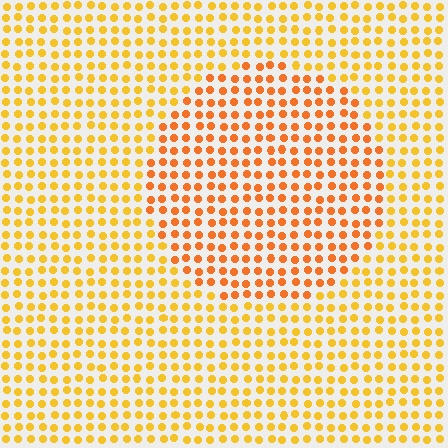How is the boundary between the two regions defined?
The boundary is defined purely by a slight shift in hue (about 24 degrees). Spacing, size, and orientation are identical on both sides.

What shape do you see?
I see a circle.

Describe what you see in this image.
The image is filled with small yellow elements in a uniform arrangement. A circle-shaped region is visible where the elements are tinted to a slightly different hue, forming a subtle color boundary.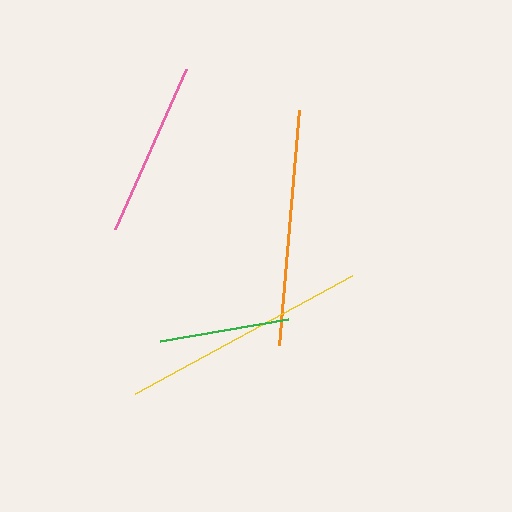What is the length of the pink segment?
The pink segment is approximately 176 pixels long.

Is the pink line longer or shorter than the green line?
The pink line is longer than the green line.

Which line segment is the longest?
The yellow line is the longest at approximately 247 pixels.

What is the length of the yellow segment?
The yellow segment is approximately 247 pixels long.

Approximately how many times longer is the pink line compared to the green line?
The pink line is approximately 1.4 times the length of the green line.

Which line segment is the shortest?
The green line is the shortest at approximately 130 pixels.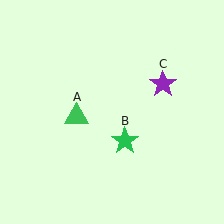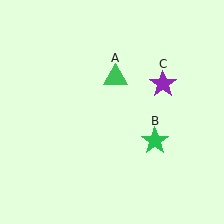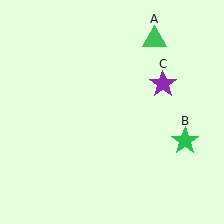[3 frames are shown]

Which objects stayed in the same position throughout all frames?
Purple star (object C) remained stationary.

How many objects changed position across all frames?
2 objects changed position: green triangle (object A), green star (object B).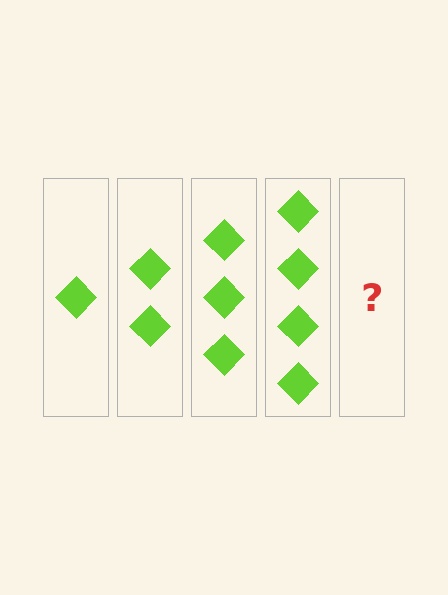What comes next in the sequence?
The next element should be 5 diamonds.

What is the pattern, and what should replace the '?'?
The pattern is that each step adds one more diamond. The '?' should be 5 diamonds.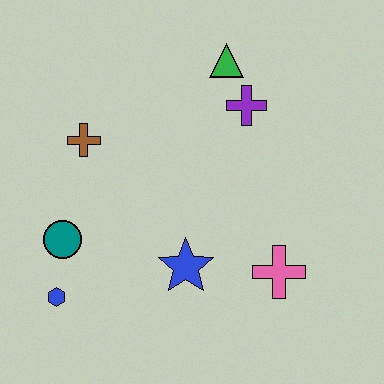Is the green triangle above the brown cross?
Yes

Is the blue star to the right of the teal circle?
Yes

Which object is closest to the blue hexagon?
The teal circle is closest to the blue hexagon.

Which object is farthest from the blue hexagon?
The green triangle is farthest from the blue hexagon.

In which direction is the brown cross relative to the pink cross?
The brown cross is to the left of the pink cross.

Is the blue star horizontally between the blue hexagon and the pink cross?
Yes